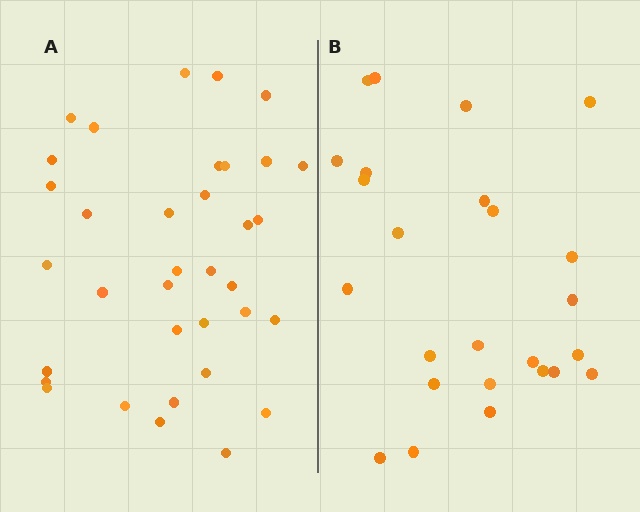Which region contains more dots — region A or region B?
Region A (the left region) has more dots.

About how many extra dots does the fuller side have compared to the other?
Region A has roughly 10 or so more dots than region B.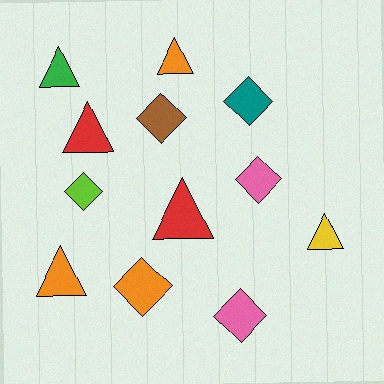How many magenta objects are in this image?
There are no magenta objects.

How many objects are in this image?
There are 12 objects.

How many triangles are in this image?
There are 6 triangles.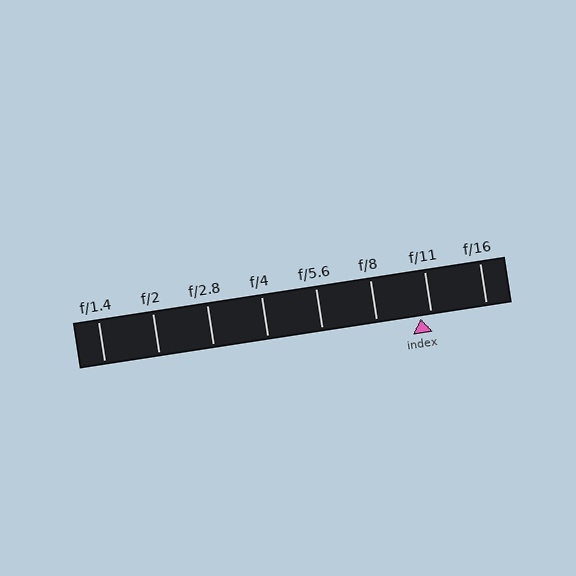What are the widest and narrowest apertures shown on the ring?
The widest aperture shown is f/1.4 and the narrowest is f/16.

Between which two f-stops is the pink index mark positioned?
The index mark is between f/8 and f/11.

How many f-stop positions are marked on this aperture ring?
There are 8 f-stop positions marked.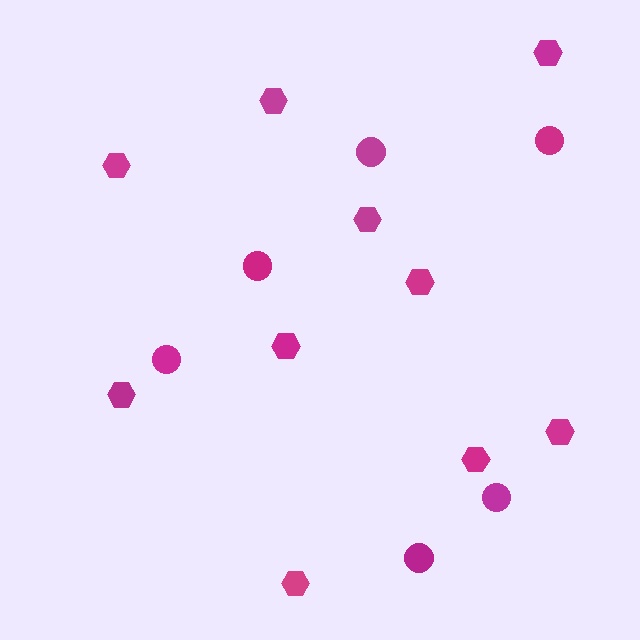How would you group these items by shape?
There are 2 groups: one group of circles (6) and one group of hexagons (10).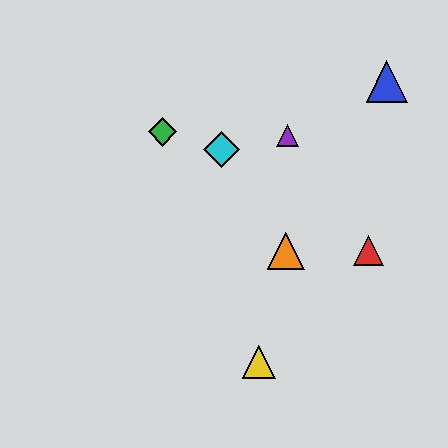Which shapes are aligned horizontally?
The red triangle, the orange triangle are aligned horizontally.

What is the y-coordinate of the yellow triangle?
The yellow triangle is at y≈362.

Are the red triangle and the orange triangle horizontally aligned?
Yes, both are at y≈251.